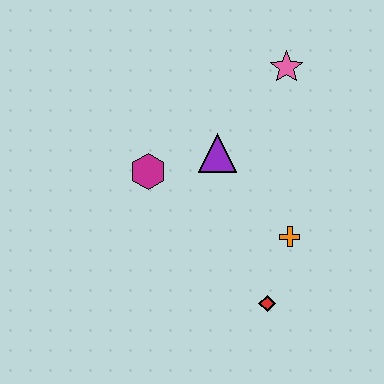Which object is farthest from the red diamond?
The pink star is farthest from the red diamond.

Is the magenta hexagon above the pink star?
No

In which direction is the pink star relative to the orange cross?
The pink star is above the orange cross.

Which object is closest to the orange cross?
The red diamond is closest to the orange cross.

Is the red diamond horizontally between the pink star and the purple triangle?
Yes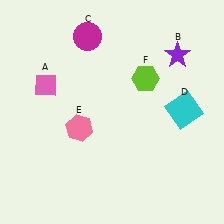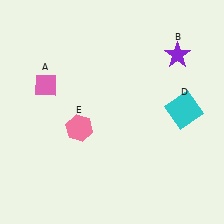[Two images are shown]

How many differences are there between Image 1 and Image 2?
There are 2 differences between the two images.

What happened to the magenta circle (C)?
The magenta circle (C) was removed in Image 2. It was in the top-left area of Image 1.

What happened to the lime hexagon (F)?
The lime hexagon (F) was removed in Image 2. It was in the top-right area of Image 1.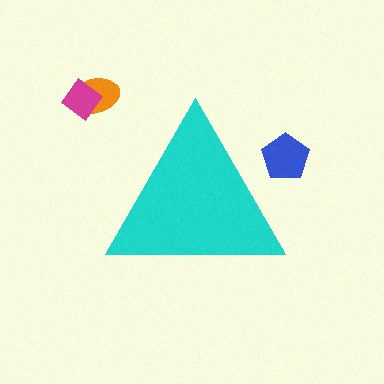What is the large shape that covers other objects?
A cyan triangle.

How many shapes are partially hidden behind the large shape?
1 shape is partially hidden.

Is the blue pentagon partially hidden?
Yes, the blue pentagon is partially hidden behind the cyan triangle.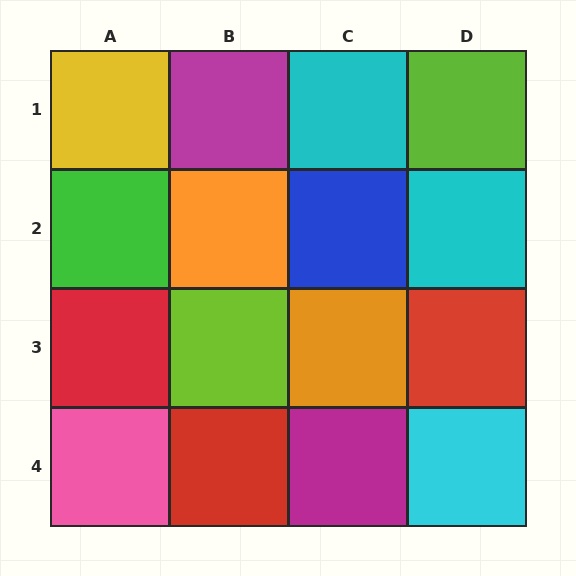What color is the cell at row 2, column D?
Cyan.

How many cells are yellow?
1 cell is yellow.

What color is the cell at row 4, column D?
Cyan.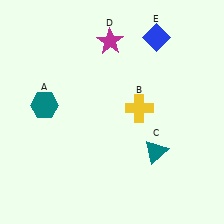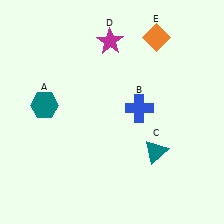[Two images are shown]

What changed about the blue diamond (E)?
In Image 1, E is blue. In Image 2, it changed to orange.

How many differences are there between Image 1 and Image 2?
There are 2 differences between the two images.